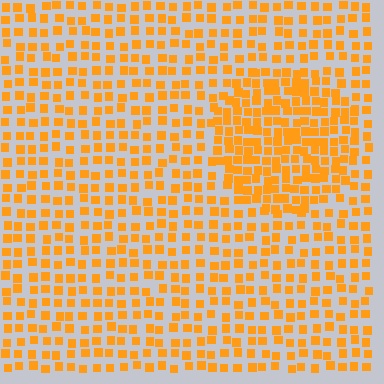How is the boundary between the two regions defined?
The boundary is defined by a change in element density (approximately 1.8x ratio). All elements are the same color, size, and shape.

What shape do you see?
I see a circle.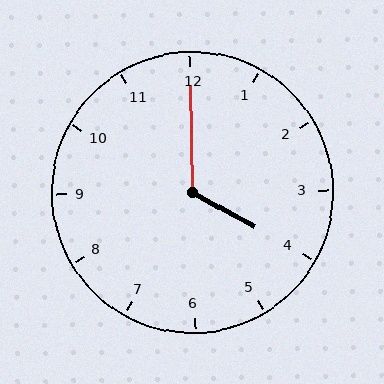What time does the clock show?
4:00.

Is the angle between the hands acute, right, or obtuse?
It is obtuse.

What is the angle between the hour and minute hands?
Approximately 120 degrees.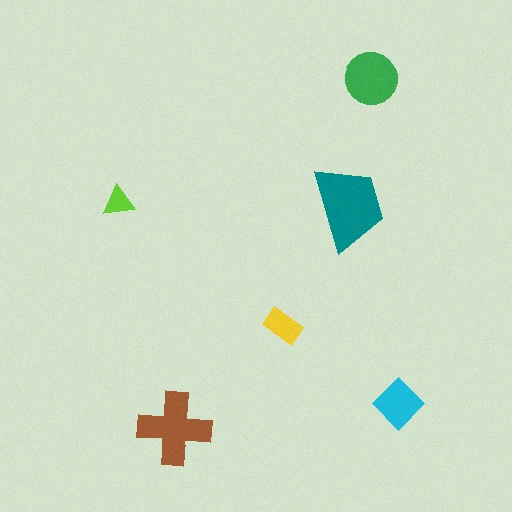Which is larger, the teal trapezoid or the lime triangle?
The teal trapezoid.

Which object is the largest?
The teal trapezoid.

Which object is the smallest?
The lime triangle.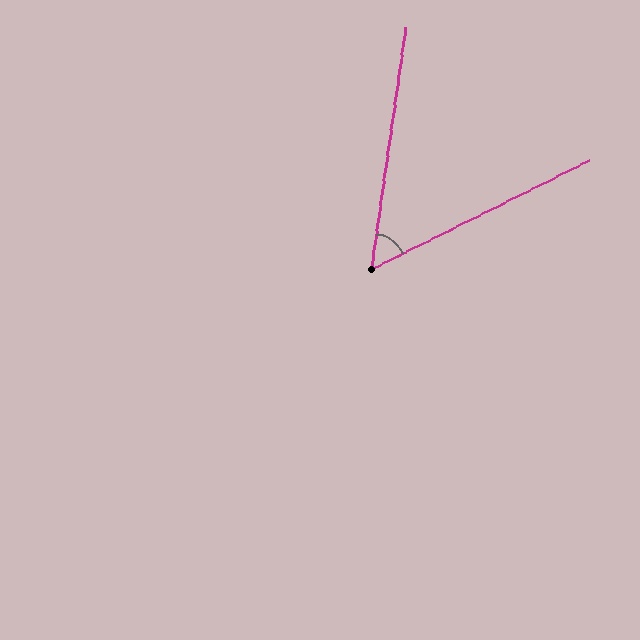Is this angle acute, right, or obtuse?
It is acute.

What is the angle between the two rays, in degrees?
Approximately 55 degrees.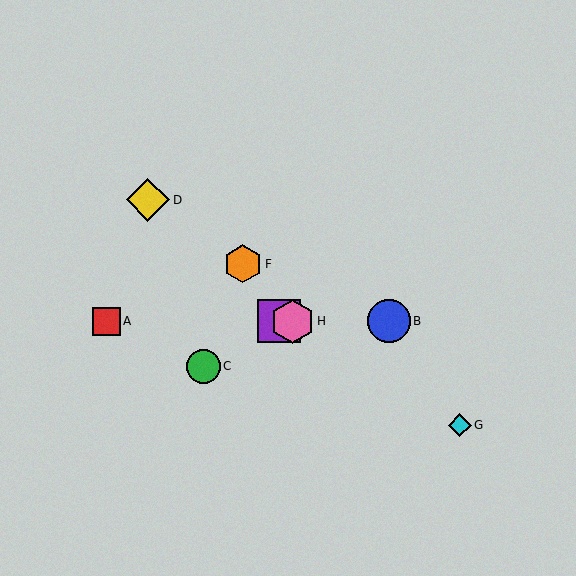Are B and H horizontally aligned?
Yes, both are at y≈321.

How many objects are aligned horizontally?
4 objects (A, B, E, H) are aligned horizontally.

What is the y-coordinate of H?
Object H is at y≈321.